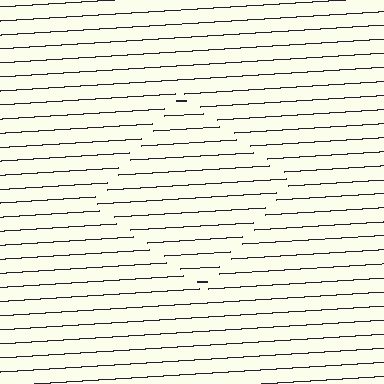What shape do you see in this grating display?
An illusory square. The interior of the shape contains the same grating, shifted by half a period — the contour is defined by the phase discontinuity where line-ends from the inner and outer gratings abut.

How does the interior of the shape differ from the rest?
The interior of the shape contains the same grating, shifted by half a period — the contour is defined by the phase discontinuity where line-ends from the inner and outer gratings abut.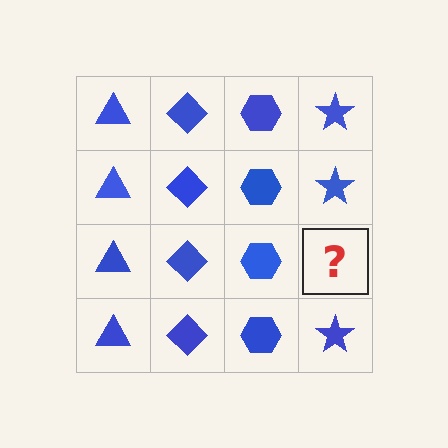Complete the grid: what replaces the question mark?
The question mark should be replaced with a blue star.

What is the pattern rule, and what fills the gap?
The rule is that each column has a consistent shape. The gap should be filled with a blue star.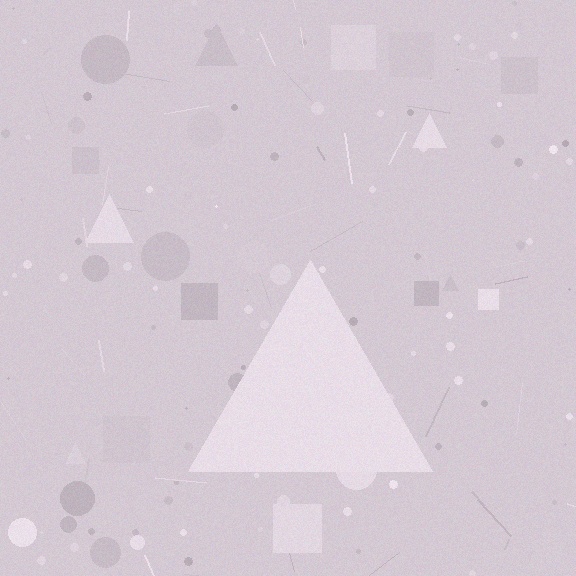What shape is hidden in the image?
A triangle is hidden in the image.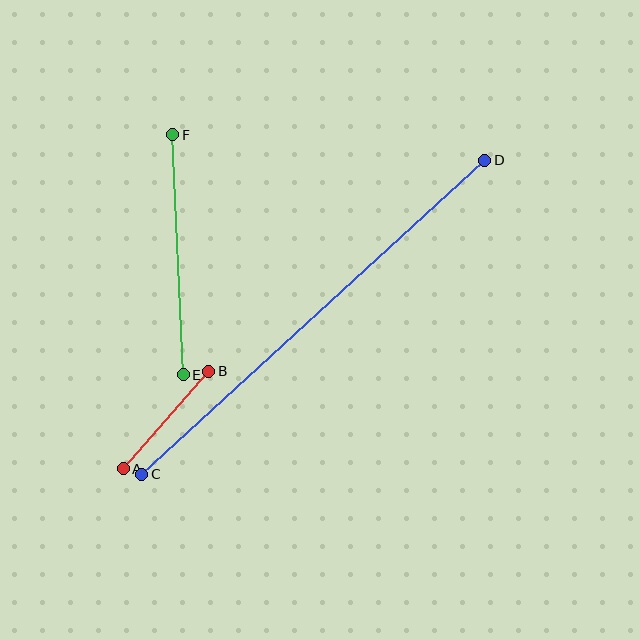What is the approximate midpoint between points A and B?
The midpoint is at approximately (166, 420) pixels.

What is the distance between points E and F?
The distance is approximately 240 pixels.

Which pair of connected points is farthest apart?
Points C and D are farthest apart.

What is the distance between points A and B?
The distance is approximately 130 pixels.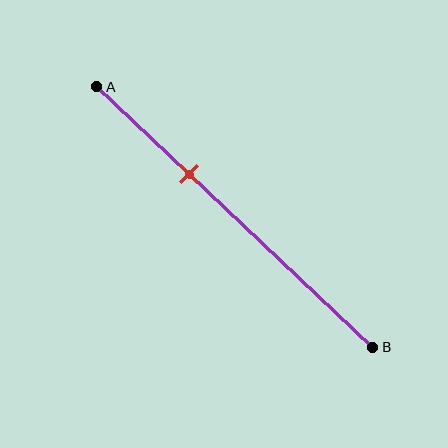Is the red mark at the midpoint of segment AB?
No, the mark is at about 35% from A, not at the 50% midpoint.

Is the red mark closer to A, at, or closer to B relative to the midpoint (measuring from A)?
The red mark is closer to point A than the midpoint of segment AB.